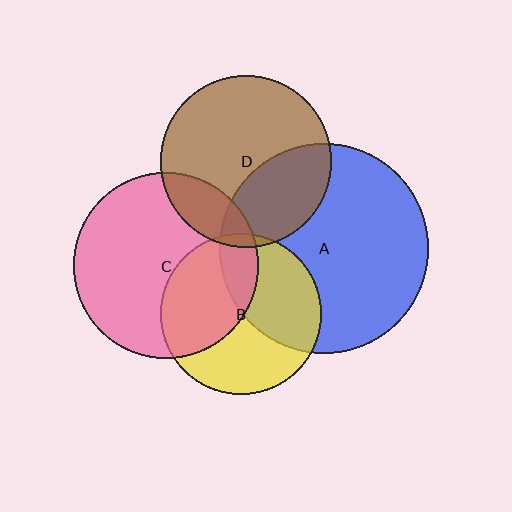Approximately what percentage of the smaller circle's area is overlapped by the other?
Approximately 45%.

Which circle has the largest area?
Circle A (blue).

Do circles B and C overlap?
Yes.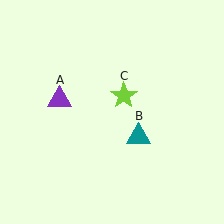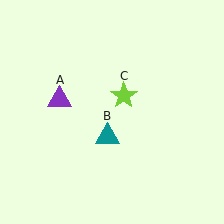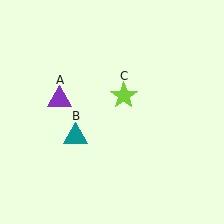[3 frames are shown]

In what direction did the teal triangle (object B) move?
The teal triangle (object B) moved left.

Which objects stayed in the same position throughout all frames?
Purple triangle (object A) and lime star (object C) remained stationary.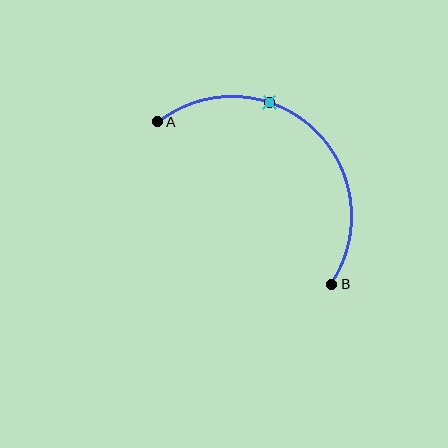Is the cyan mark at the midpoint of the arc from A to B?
No. The cyan mark lies on the arc but is closer to endpoint A. The arc midpoint would be at the point on the curve equidistant along the arc from both A and B.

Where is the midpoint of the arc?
The arc midpoint is the point on the curve farthest from the straight line joining A and B. It sits above and to the right of that line.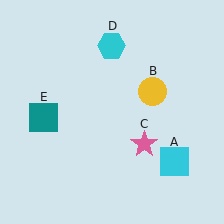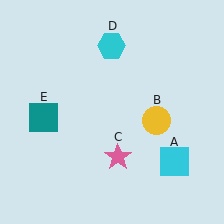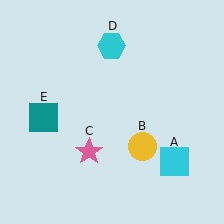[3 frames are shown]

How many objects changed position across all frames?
2 objects changed position: yellow circle (object B), pink star (object C).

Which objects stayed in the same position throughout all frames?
Cyan square (object A) and cyan hexagon (object D) and teal square (object E) remained stationary.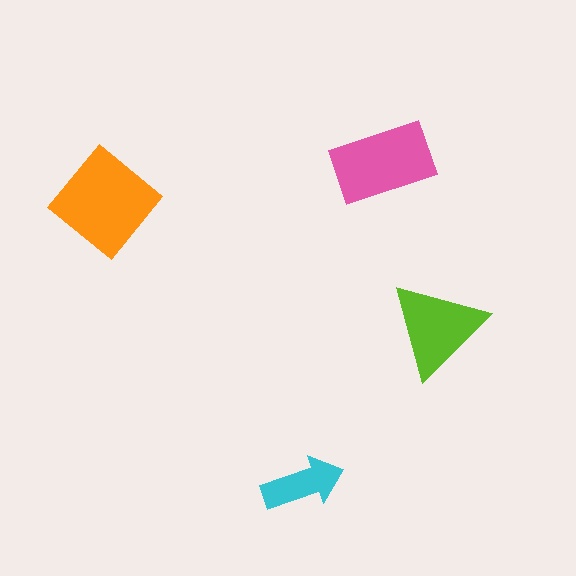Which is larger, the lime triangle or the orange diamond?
The orange diamond.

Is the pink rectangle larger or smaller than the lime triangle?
Larger.